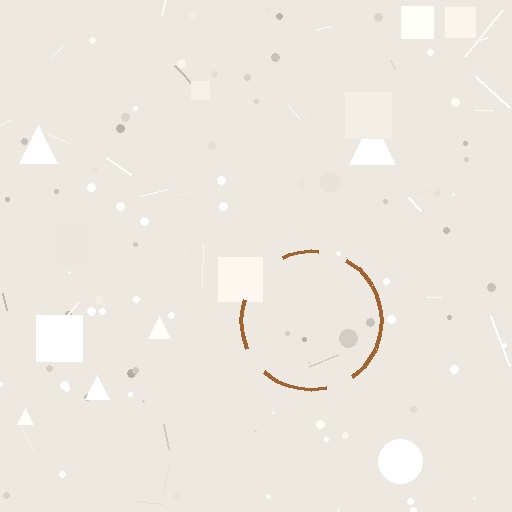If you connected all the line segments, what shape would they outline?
They would outline a circle.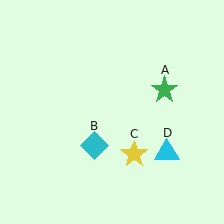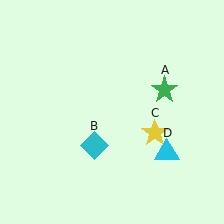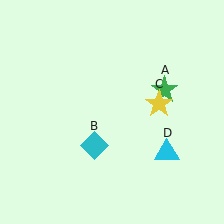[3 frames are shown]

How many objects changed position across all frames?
1 object changed position: yellow star (object C).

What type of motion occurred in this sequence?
The yellow star (object C) rotated counterclockwise around the center of the scene.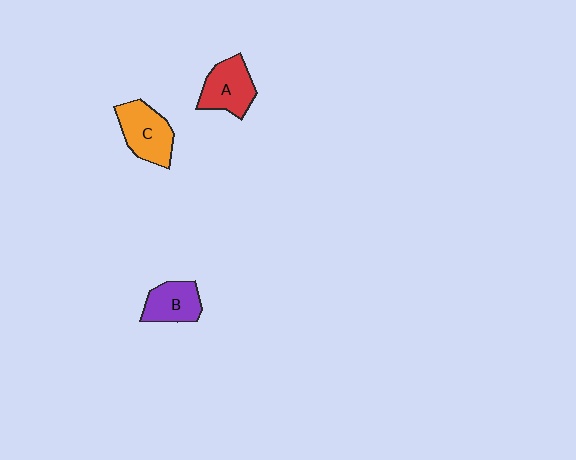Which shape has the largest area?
Shape C (orange).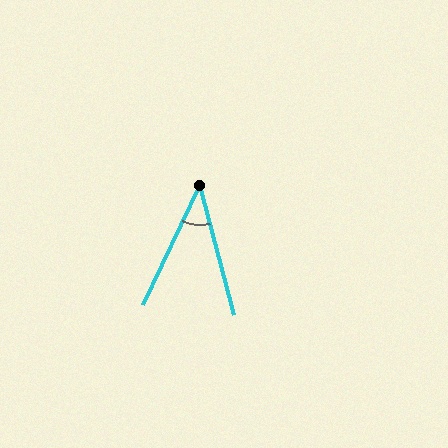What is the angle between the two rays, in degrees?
Approximately 40 degrees.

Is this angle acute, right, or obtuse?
It is acute.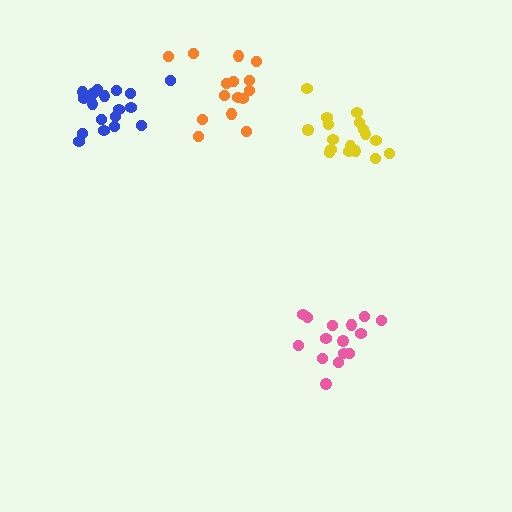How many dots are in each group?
Group 1: 15 dots, Group 2: 19 dots, Group 3: 17 dots, Group 4: 15 dots (66 total).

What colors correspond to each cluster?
The clusters are colored: pink, blue, yellow, orange.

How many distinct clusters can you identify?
There are 4 distinct clusters.